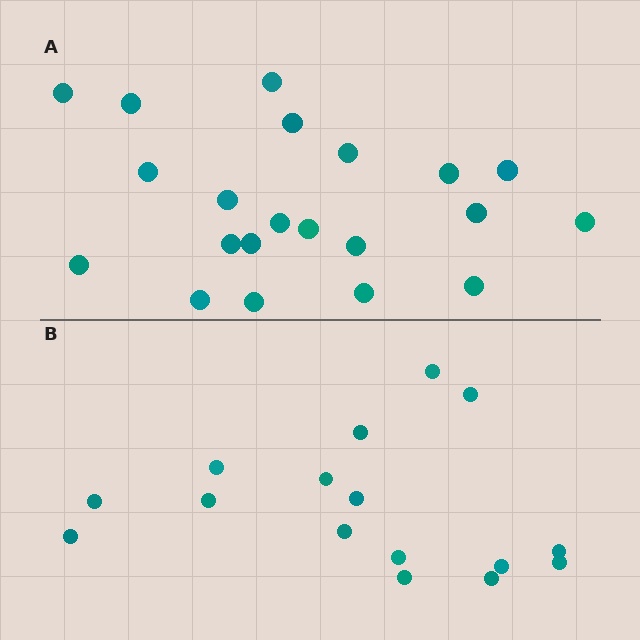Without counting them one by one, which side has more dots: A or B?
Region A (the top region) has more dots.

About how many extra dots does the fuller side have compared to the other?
Region A has about 5 more dots than region B.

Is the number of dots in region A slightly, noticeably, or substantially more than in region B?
Region A has noticeably more, but not dramatically so. The ratio is roughly 1.3 to 1.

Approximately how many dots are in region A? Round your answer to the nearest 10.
About 20 dots. (The exact count is 21, which rounds to 20.)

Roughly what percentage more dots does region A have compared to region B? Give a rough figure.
About 30% more.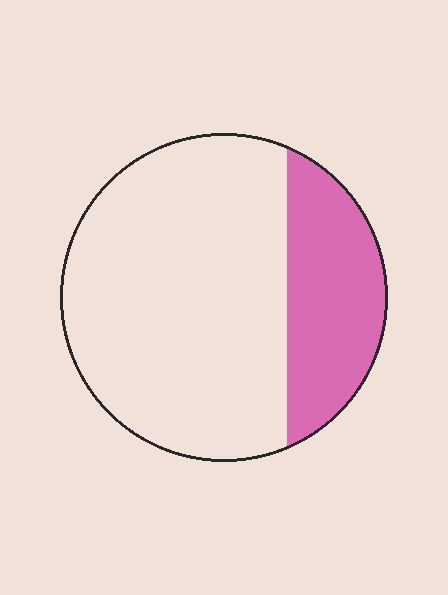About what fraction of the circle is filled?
About one quarter (1/4).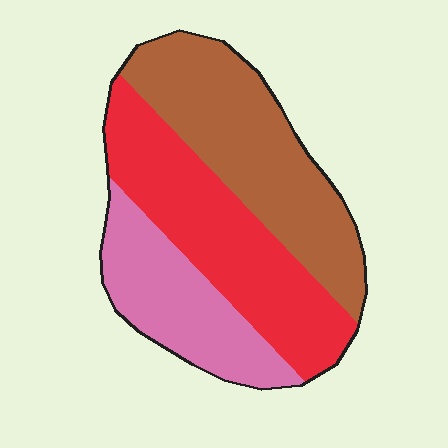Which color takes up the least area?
Pink, at roughly 25%.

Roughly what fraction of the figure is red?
Red takes up about three eighths (3/8) of the figure.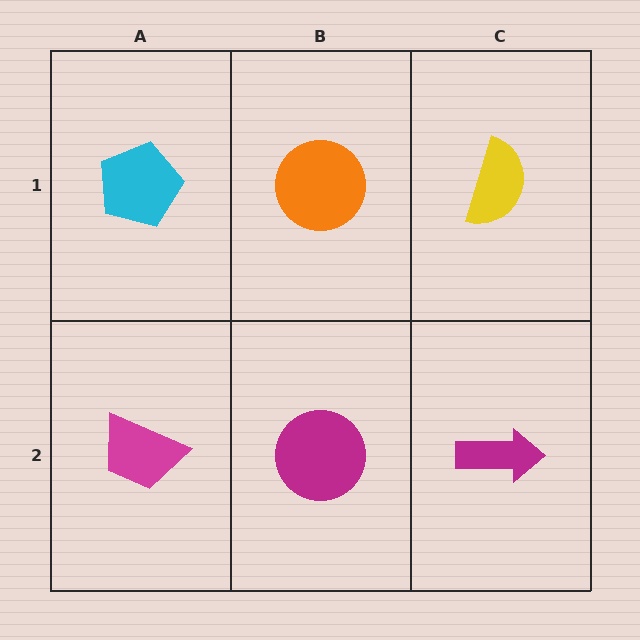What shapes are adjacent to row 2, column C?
A yellow semicircle (row 1, column C), a magenta circle (row 2, column B).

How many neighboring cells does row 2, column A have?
2.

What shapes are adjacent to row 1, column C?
A magenta arrow (row 2, column C), an orange circle (row 1, column B).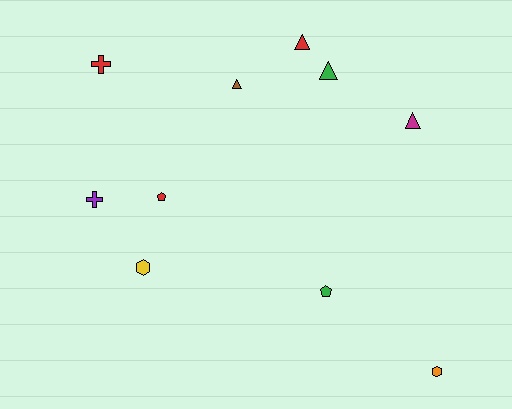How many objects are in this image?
There are 10 objects.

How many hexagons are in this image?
There are 2 hexagons.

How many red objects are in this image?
There are 3 red objects.